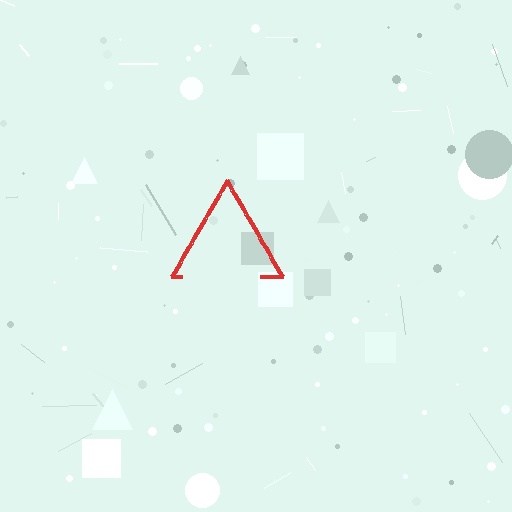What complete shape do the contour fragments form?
The contour fragments form a triangle.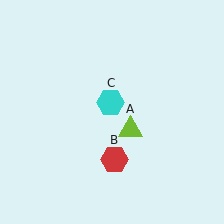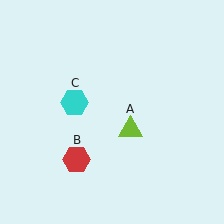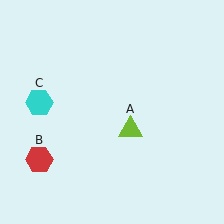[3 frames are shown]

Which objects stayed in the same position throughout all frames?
Lime triangle (object A) remained stationary.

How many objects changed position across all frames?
2 objects changed position: red hexagon (object B), cyan hexagon (object C).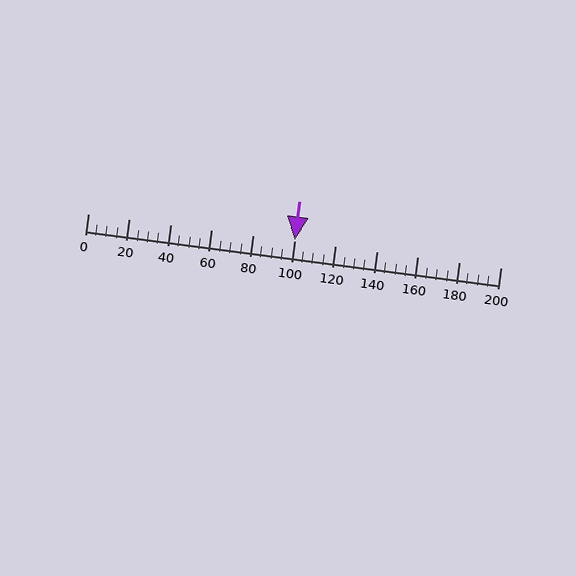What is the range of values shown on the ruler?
The ruler shows values from 0 to 200.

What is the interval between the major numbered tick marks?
The major tick marks are spaced 20 units apart.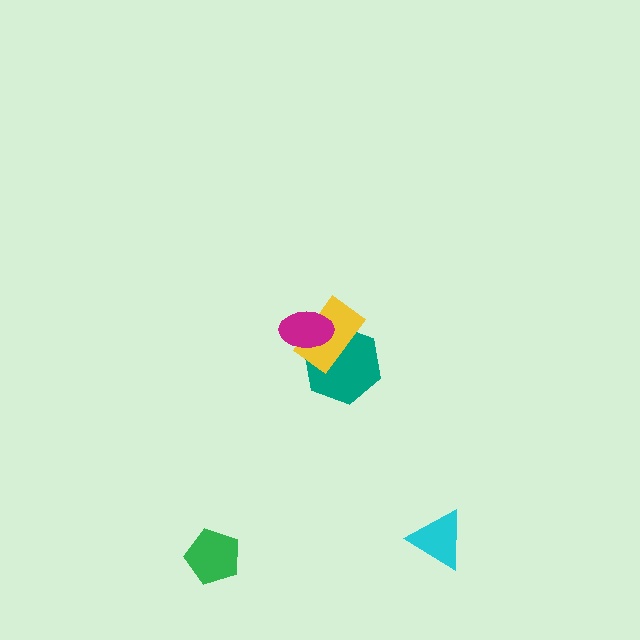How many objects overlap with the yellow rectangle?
2 objects overlap with the yellow rectangle.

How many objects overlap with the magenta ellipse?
2 objects overlap with the magenta ellipse.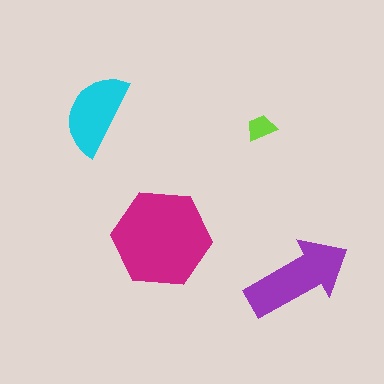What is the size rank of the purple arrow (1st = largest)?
2nd.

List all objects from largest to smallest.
The magenta hexagon, the purple arrow, the cyan semicircle, the lime trapezoid.